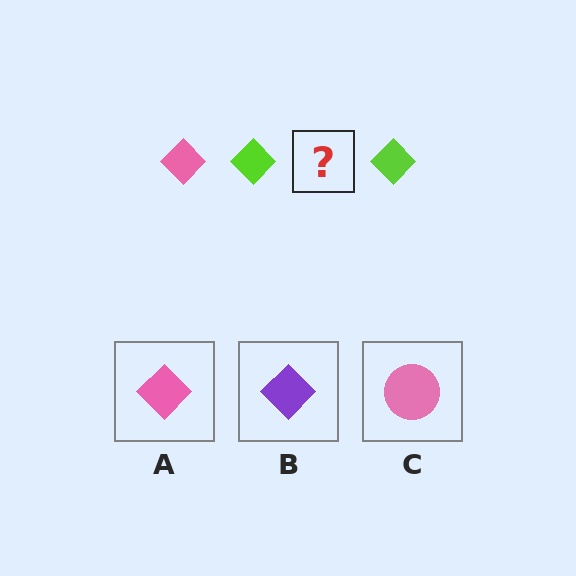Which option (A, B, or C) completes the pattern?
A.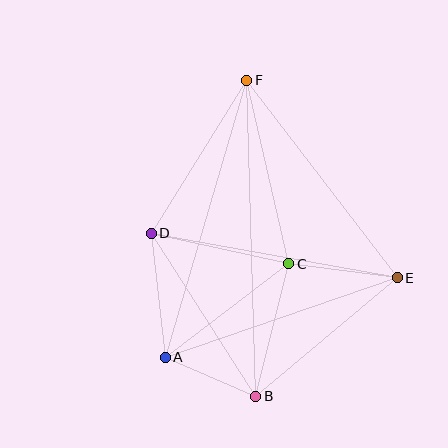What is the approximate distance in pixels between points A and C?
The distance between A and C is approximately 155 pixels.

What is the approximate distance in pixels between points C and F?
The distance between C and F is approximately 188 pixels.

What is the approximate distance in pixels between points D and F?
The distance between D and F is approximately 180 pixels.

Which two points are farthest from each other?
Points B and F are farthest from each other.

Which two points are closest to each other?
Points A and B are closest to each other.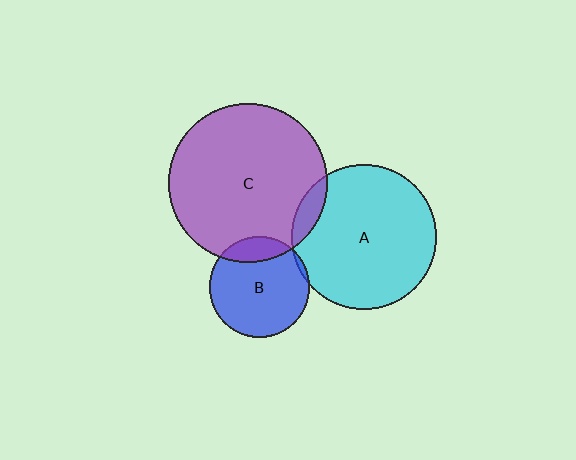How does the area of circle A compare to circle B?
Approximately 2.1 times.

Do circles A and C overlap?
Yes.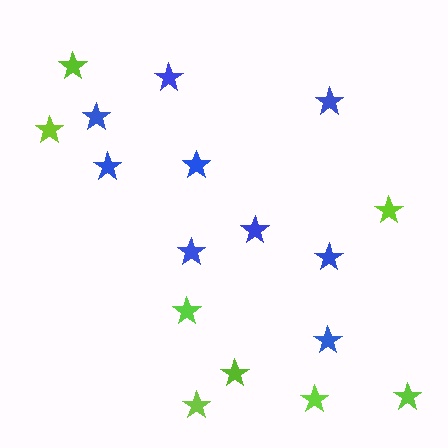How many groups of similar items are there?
There are 2 groups: one group of blue stars (9) and one group of lime stars (8).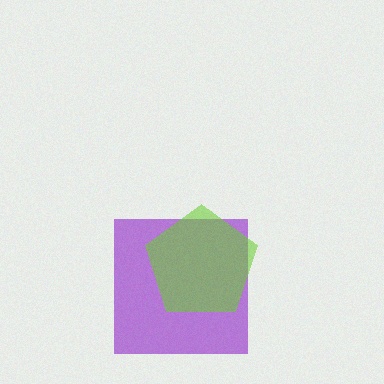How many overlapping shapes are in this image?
There are 2 overlapping shapes in the image.